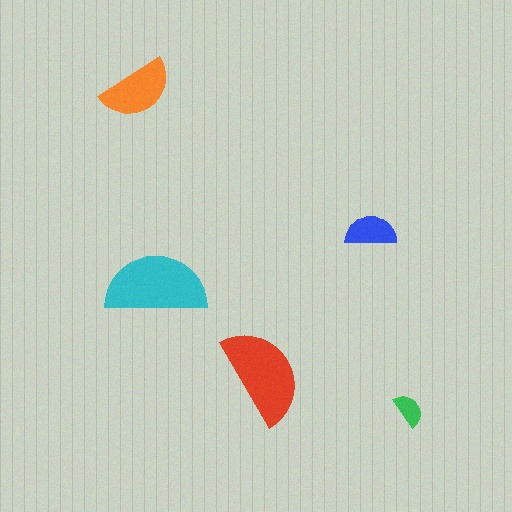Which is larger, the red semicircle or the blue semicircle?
The red one.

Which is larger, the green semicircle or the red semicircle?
The red one.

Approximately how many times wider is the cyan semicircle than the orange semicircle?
About 1.5 times wider.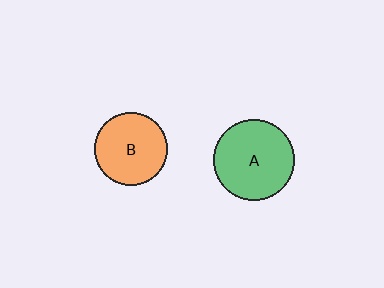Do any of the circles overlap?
No, none of the circles overlap.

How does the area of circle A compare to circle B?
Approximately 1.2 times.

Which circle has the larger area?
Circle A (green).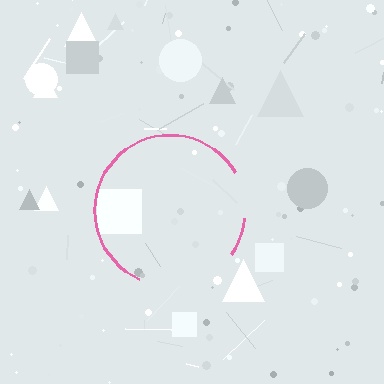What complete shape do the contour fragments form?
The contour fragments form a circle.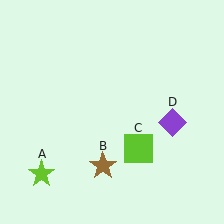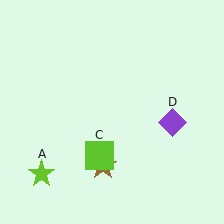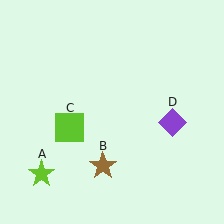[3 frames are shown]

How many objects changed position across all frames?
1 object changed position: lime square (object C).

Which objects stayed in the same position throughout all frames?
Lime star (object A) and brown star (object B) and purple diamond (object D) remained stationary.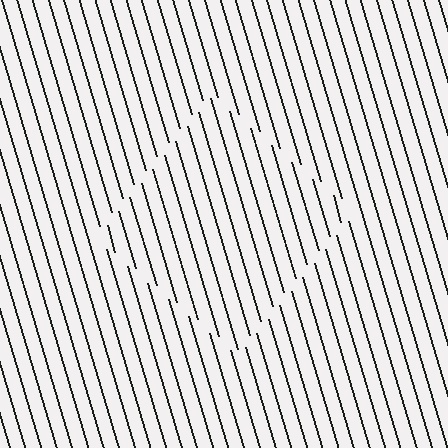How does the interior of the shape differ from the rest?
The interior of the shape contains the same grating, shifted by half a period — the contour is defined by the phase discontinuity where line-ends from the inner and outer gratings abut.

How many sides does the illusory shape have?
4 sides — the line-ends trace a square.